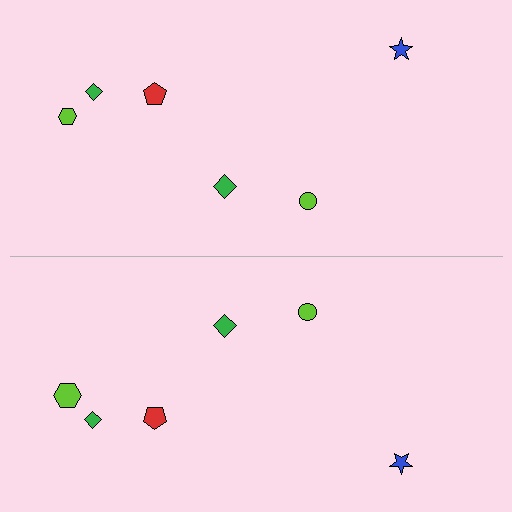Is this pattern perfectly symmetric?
No, the pattern is not perfectly symmetric. The lime hexagon on the bottom side has a different size than its mirror counterpart.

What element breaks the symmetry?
The lime hexagon on the bottom side has a different size than its mirror counterpart.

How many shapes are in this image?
There are 12 shapes in this image.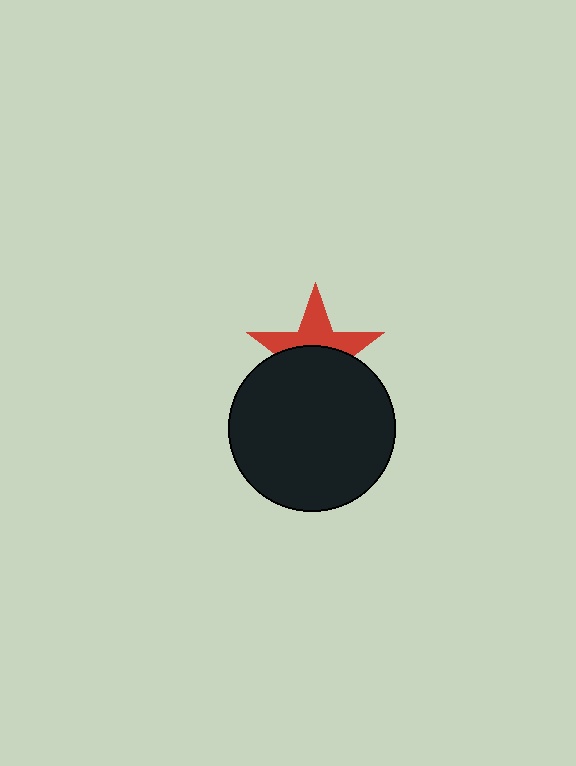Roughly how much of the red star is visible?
About half of it is visible (roughly 46%).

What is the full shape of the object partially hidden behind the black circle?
The partially hidden object is a red star.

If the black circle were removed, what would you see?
You would see the complete red star.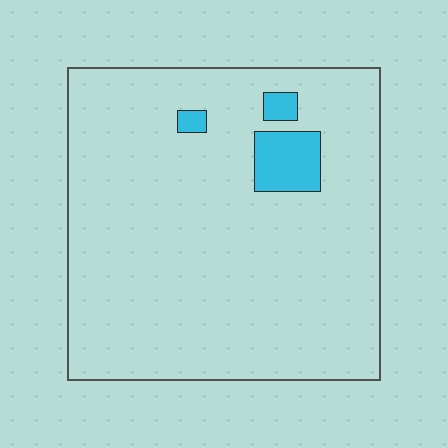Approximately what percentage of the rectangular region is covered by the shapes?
Approximately 5%.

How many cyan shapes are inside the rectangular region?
3.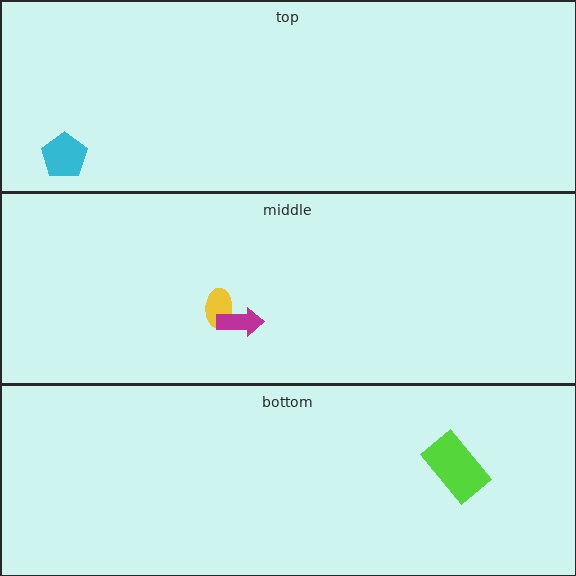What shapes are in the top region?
The cyan pentagon.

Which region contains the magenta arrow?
The middle region.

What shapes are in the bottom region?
The lime rectangle.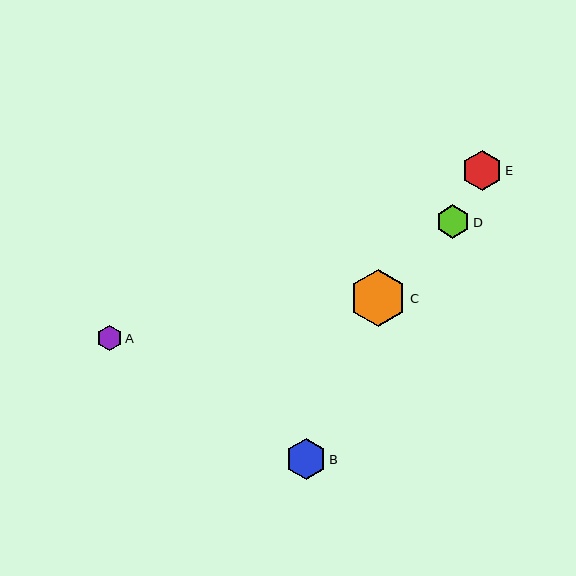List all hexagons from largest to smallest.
From largest to smallest: C, B, E, D, A.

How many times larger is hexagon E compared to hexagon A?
Hexagon E is approximately 1.6 times the size of hexagon A.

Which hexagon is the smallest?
Hexagon A is the smallest with a size of approximately 25 pixels.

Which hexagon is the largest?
Hexagon C is the largest with a size of approximately 57 pixels.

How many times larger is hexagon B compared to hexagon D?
Hexagon B is approximately 1.2 times the size of hexagon D.